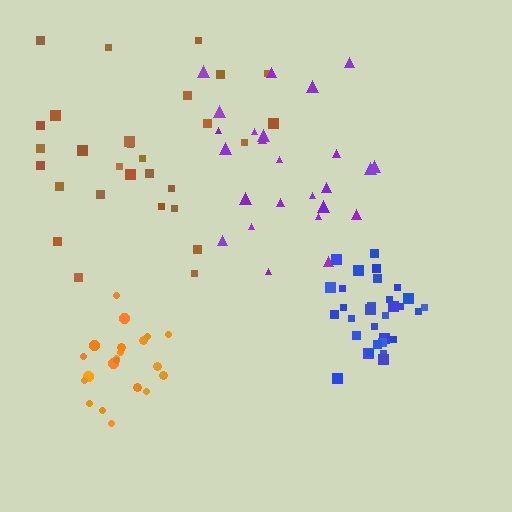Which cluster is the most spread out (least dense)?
Brown.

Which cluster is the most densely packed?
Blue.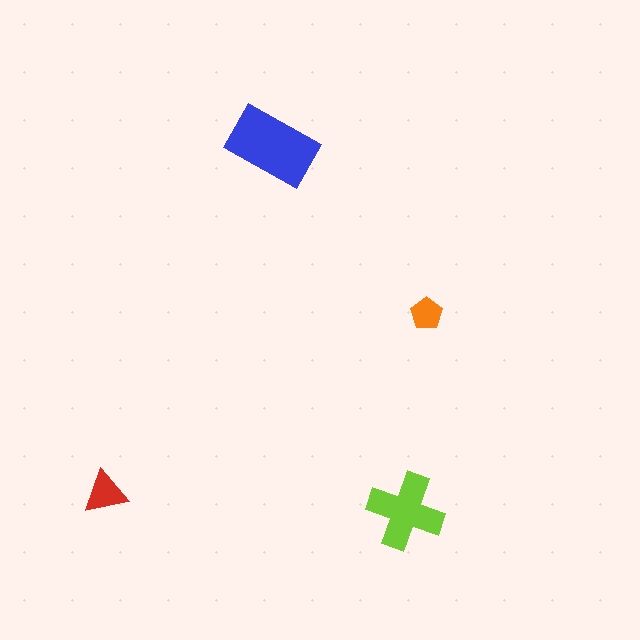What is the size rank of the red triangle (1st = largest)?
3rd.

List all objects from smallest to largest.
The orange pentagon, the red triangle, the lime cross, the blue rectangle.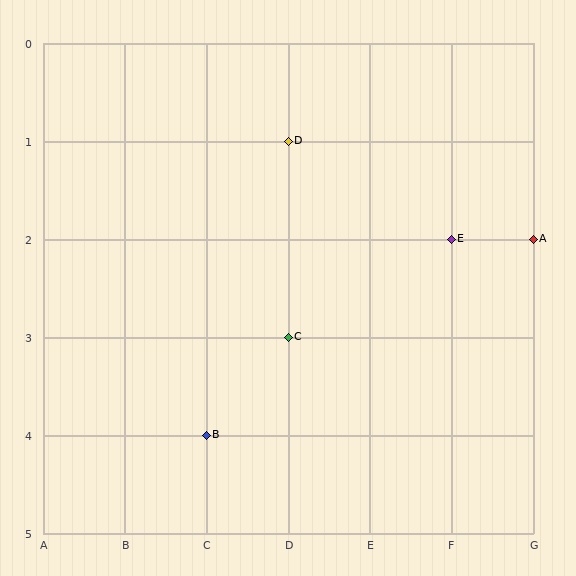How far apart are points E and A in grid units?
Points E and A are 1 column apart.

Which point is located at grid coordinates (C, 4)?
Point B is at (C, 4).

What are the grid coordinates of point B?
Point B is at grid coordinates (C, 4).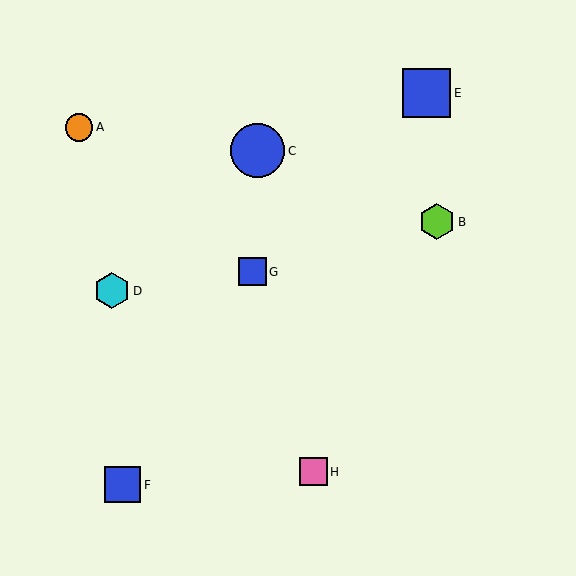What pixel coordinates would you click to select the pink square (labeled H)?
Click at (313, 472) to select the pink square H.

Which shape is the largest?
The blue circle (labeled C) is the largest.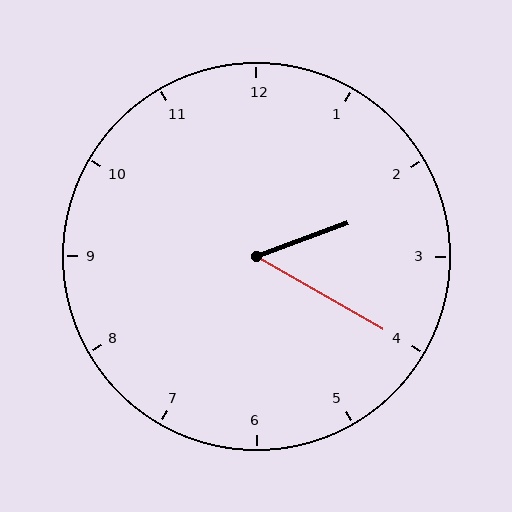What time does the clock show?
2:20.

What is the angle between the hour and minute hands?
Approximately 50 degrees.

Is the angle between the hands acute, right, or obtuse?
It is acute.